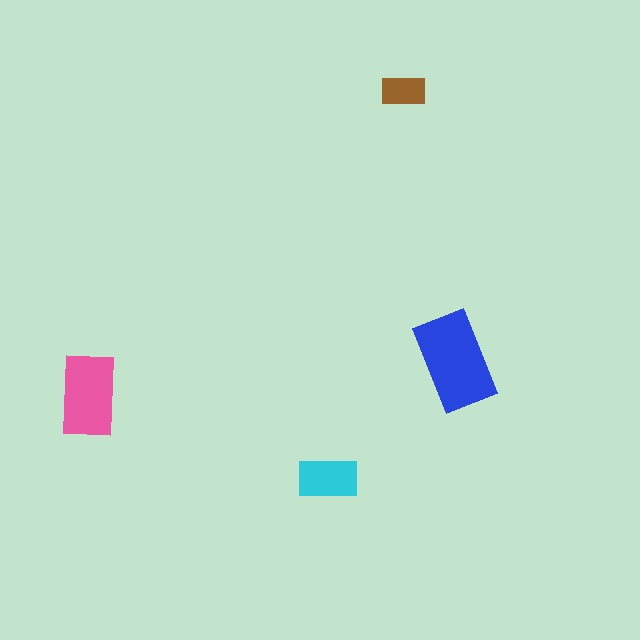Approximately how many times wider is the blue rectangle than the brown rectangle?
About 2 times wider.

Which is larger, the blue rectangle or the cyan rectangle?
The blue one.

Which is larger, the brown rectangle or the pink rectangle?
The pink one.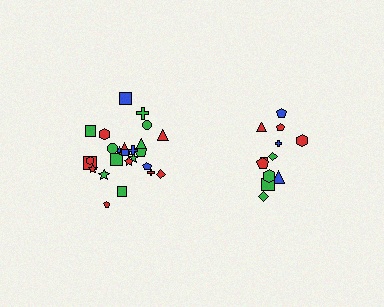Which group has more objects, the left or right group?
The left group.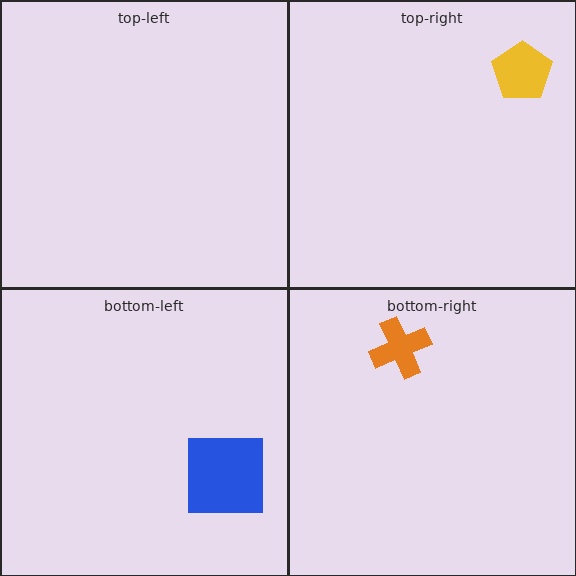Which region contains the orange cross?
The bottom-right region.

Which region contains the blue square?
The bottom-left region.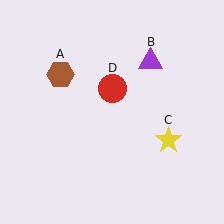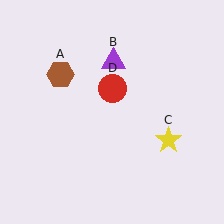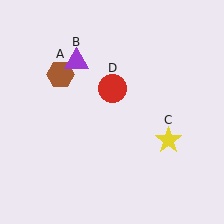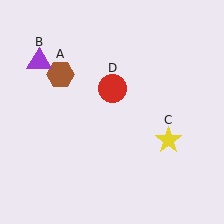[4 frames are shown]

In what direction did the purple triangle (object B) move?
The purple triangle (object B) moved left.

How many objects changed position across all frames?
1 object changed position: purple triangle (object B).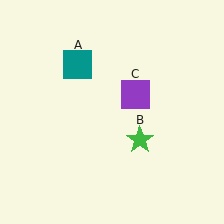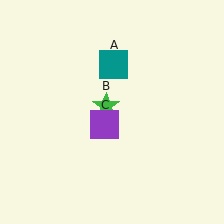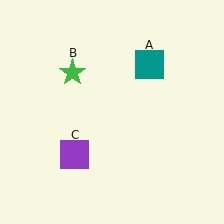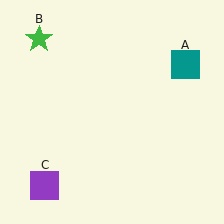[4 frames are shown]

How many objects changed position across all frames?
3 objects changed position: teal square (object A), green star (object B), purple square (object C).